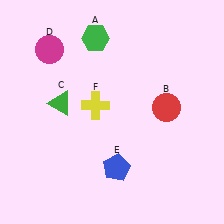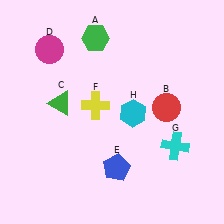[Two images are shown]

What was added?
A cyan cross (G), a cyan hexagon (H) were added in Image 2.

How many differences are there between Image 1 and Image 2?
There are 2 differences between the two images.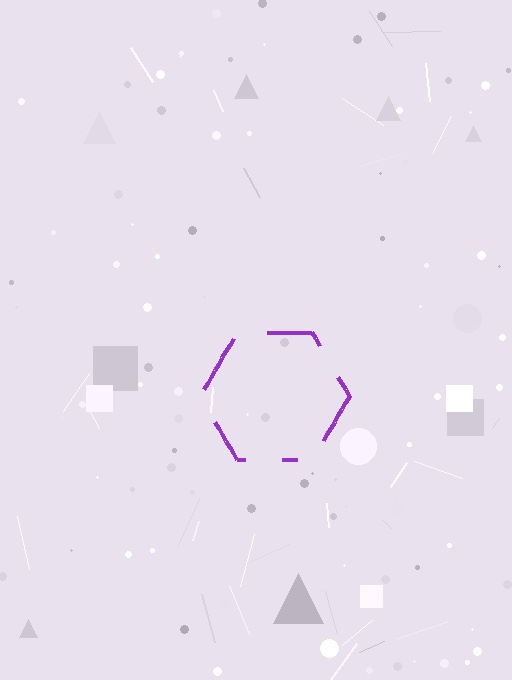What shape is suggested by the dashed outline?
The dashed outline suggests a hexagon.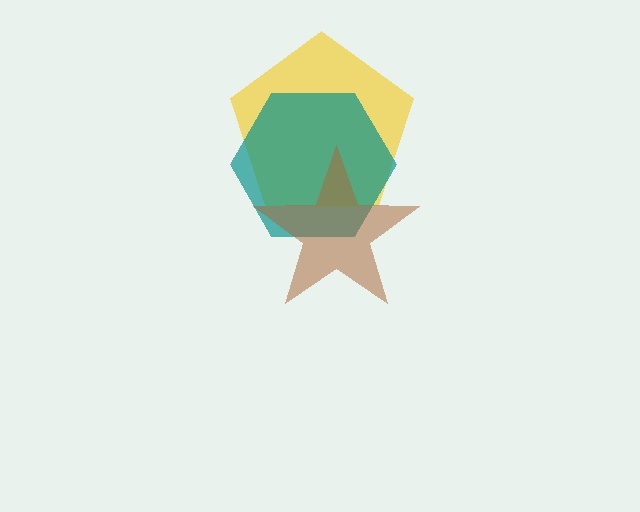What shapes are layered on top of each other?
The layered shapes are: a yellow pentagon, a teal hexagon, a brown star.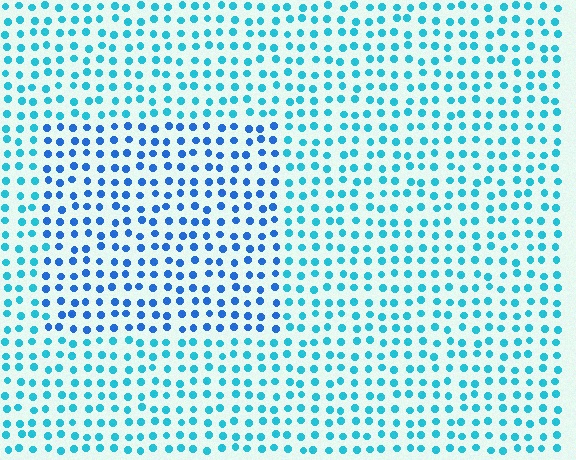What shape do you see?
I see a rectangle.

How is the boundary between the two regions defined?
The boundary is defined purely by a slight shift in hue (about 29 degrees). Spacing, size, and orientation are identical on both sides.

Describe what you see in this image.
The image is filled with small cyan elements in a uniform arrangement. A rectangle-shaped region is visible where the elements are tinted to a slightly different hue, forming a subtle color boundary.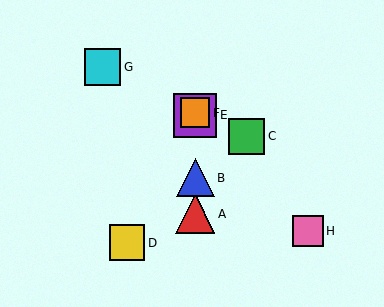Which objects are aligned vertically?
Objects A, B, E, F are aligned vertically.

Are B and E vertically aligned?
Yes, both are at x≈195.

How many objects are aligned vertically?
4 objects (A, B, E, F) are aligned vertically.